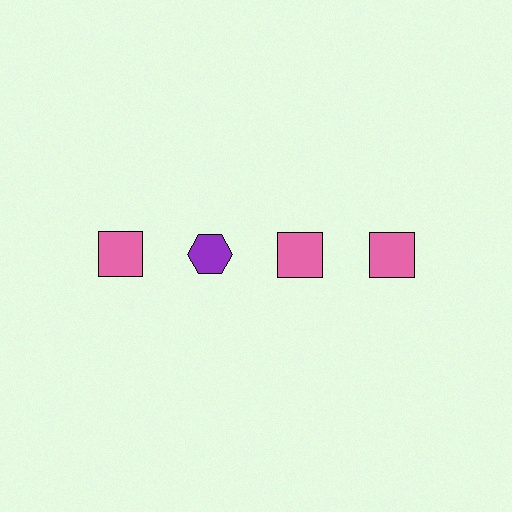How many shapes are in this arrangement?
There are 4 shapes arranged in a grid pattern.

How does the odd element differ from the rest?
It differs in both color (purple instead of pink) and shape (hexagon instead of square).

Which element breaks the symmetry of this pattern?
The purple hexagon in the top row, second from left column breaks the symmetry. All other shapes are pink squares.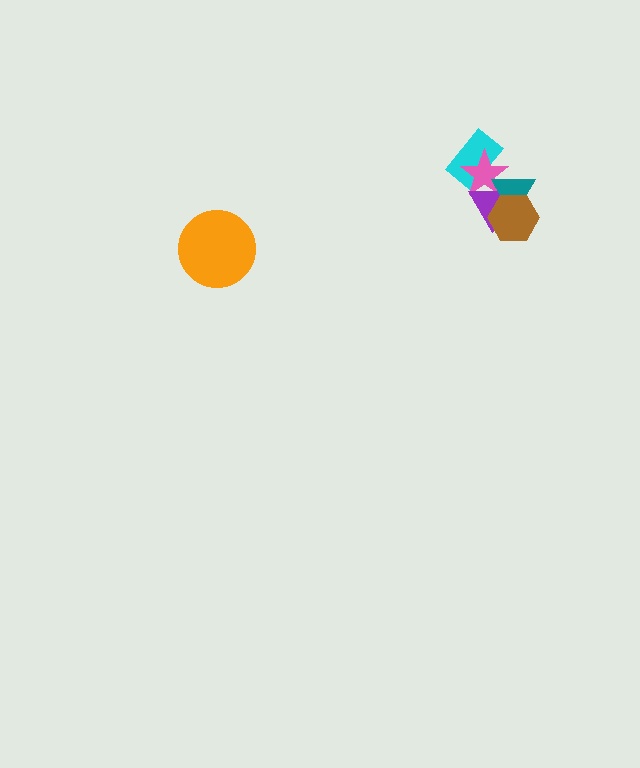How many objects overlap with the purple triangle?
3 objects overlap with the purple triangle.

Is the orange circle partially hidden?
No, no other shape covers it.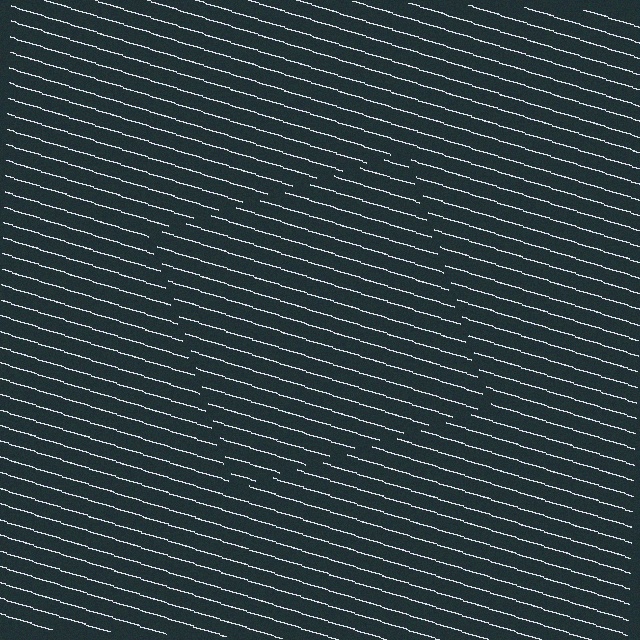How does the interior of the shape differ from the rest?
The interior of the shape contains the same grating, shifted by half a period — the contour is defined by the phase discontinuity where line-ends from the inner and outer gratings abut.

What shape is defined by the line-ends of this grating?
An illusory square. The interior of the shape contains the same grating, shifted by half a period — the contour is defined by the phase discontinuity where line-ends from the inner and outer gratings abut.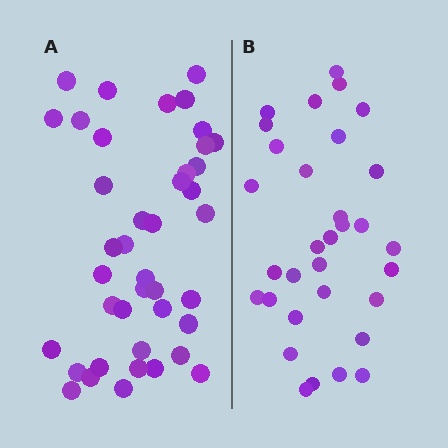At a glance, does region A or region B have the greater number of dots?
Region A (the left region) has more dots.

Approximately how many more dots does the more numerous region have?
Region A has roughly 8 or so more dots than region B.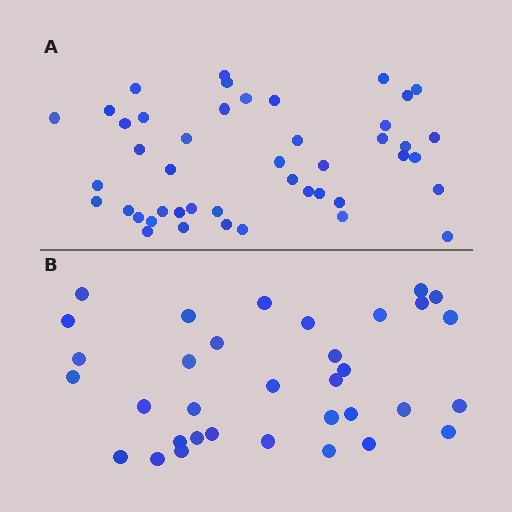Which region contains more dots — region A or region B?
Region A (the top region) has more dots.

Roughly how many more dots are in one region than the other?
Region A has roughly 12 or so more dots than region B.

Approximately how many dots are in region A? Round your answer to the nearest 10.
About 40 dots. (The exact count is 45, which rounds to 40.)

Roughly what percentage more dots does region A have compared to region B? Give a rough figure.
About 30% more.